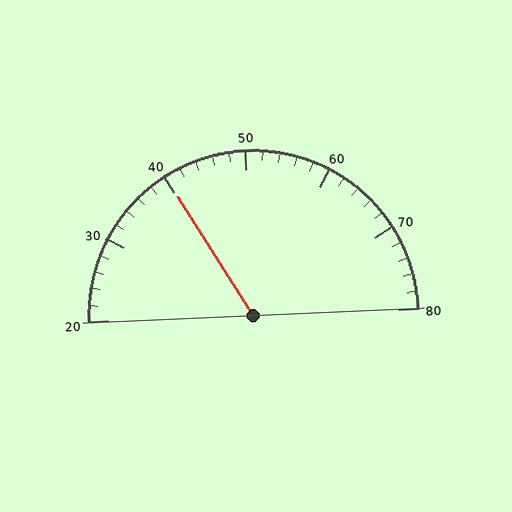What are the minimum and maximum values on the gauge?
The gauge ranges from 20 to 80.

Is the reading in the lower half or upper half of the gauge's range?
The reading is in the lower half of the range (20 to 80).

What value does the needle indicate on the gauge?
The needle indicates approximately 40.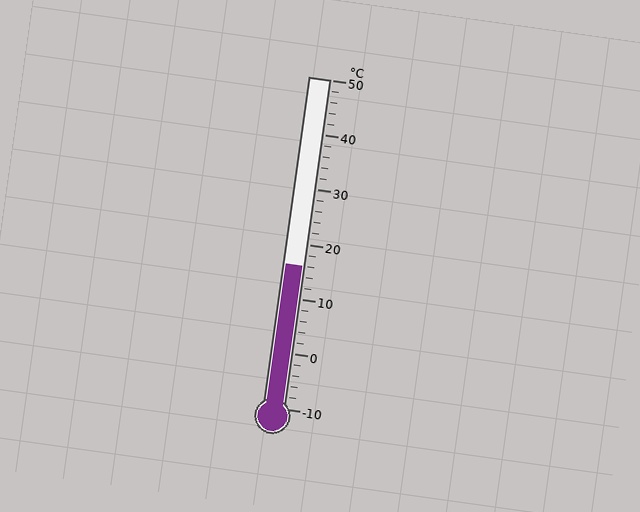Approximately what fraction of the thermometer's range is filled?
The thermometer is filled to approximately 45% of its range.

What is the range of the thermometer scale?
The thermometer scale ranges from -10°C to 50°C.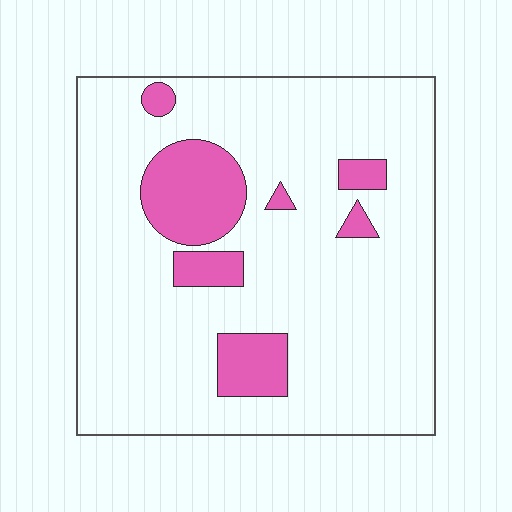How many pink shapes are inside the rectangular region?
7.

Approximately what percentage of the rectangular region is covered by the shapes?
Approximately 15%.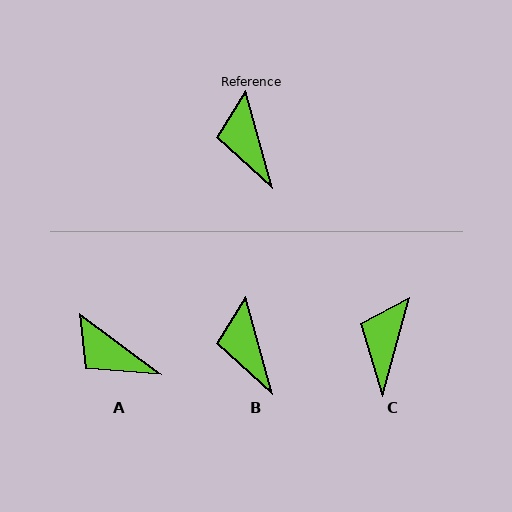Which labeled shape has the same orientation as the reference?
B.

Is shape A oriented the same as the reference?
No, it is off by about 38 degrees.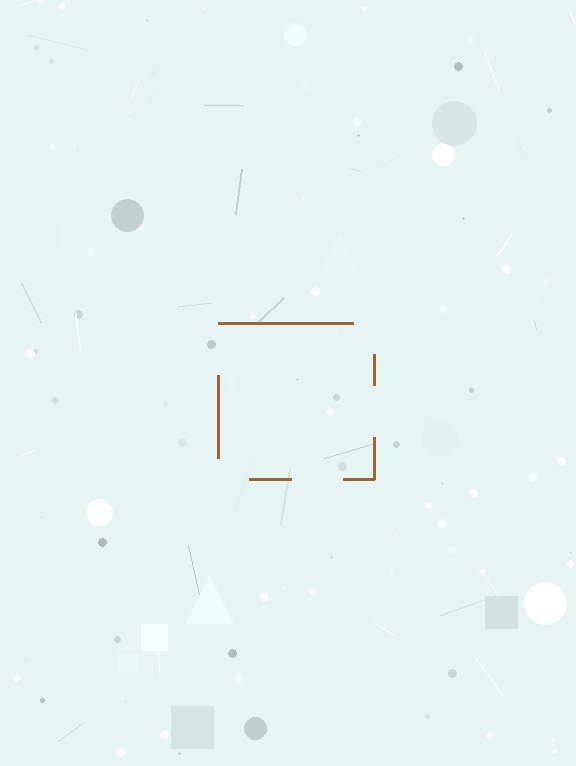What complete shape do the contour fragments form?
The contour fragments form a square.